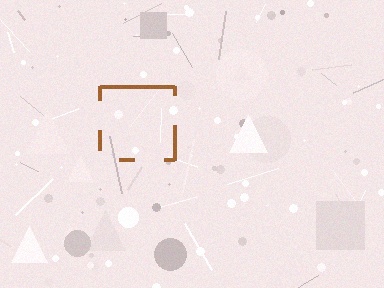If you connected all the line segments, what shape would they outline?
They would outline a square.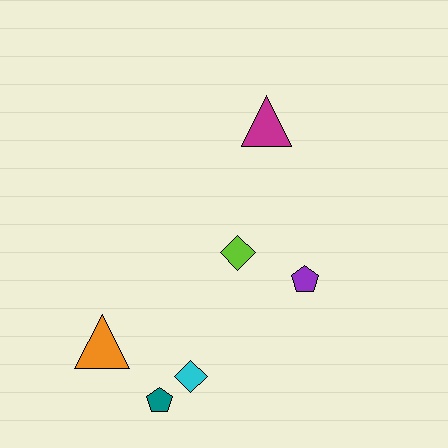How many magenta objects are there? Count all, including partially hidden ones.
There is 1 magenta object.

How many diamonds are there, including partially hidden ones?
There are 2 diamonds.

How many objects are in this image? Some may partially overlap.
There are 6 objects.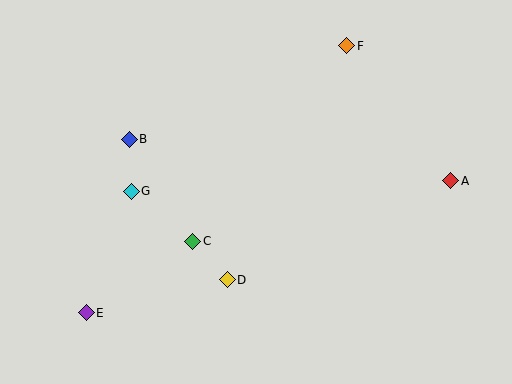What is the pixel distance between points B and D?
The distance between B and D is 171 pixels.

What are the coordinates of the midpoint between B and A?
The midpoint between B and A is at (290, 160).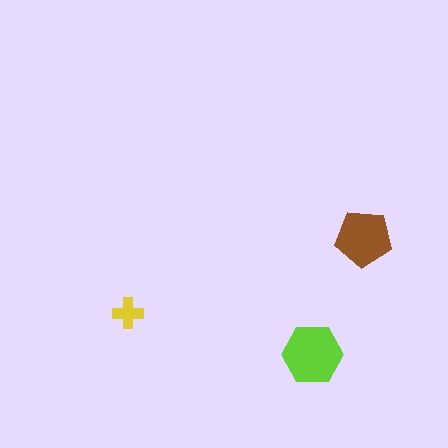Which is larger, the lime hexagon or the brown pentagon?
The lime hexagon.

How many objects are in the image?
There are 3 objects in the image.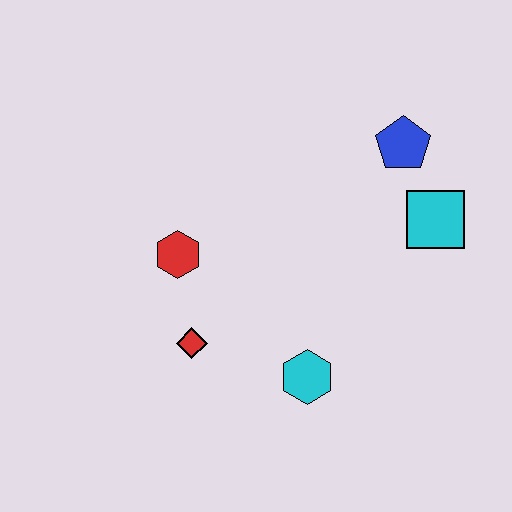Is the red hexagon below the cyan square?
Yes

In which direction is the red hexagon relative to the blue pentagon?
The red hexagon is to the left of the blue pentagon.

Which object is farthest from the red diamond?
The blue pentagon is farthest from the red diamond.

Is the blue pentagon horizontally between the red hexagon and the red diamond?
No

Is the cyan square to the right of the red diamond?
Yes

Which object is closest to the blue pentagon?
The cyan square is closest to the blue pentagon.